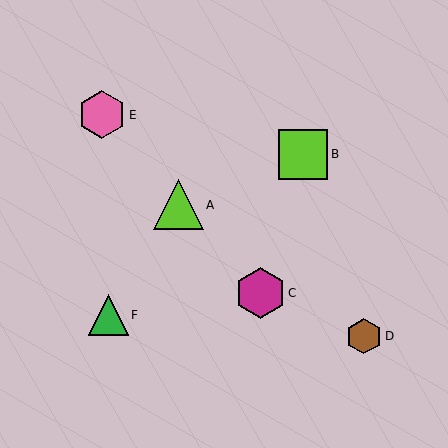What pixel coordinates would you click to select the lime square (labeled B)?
Click at (303, 154) to select the lime square B.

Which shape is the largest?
The magenta hexagon (labeled C) is the largest.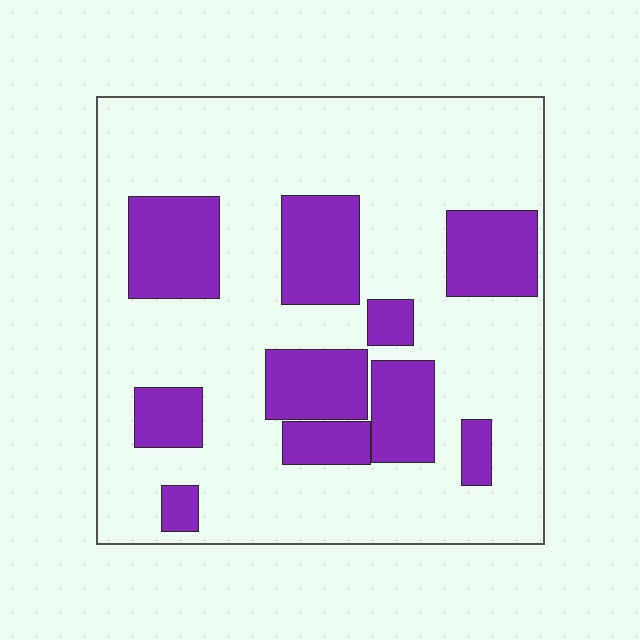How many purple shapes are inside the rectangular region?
10.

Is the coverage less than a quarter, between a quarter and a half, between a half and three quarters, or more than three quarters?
Between a quarter and a half.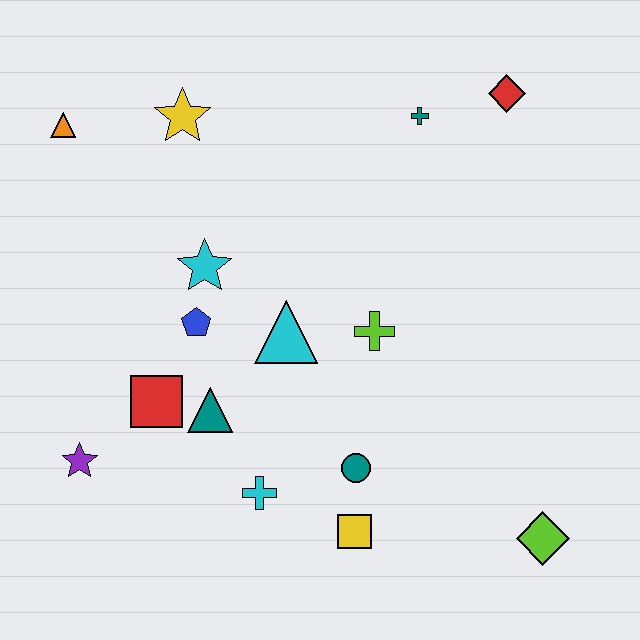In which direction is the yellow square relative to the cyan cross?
The yellow square is to the right of the cyan cross.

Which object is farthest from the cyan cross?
The red diamond is farthest from the cyan cross.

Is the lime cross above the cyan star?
No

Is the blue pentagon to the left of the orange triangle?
No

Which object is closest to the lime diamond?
The yellow square is closest to the lime diamond.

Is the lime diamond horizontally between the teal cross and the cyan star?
No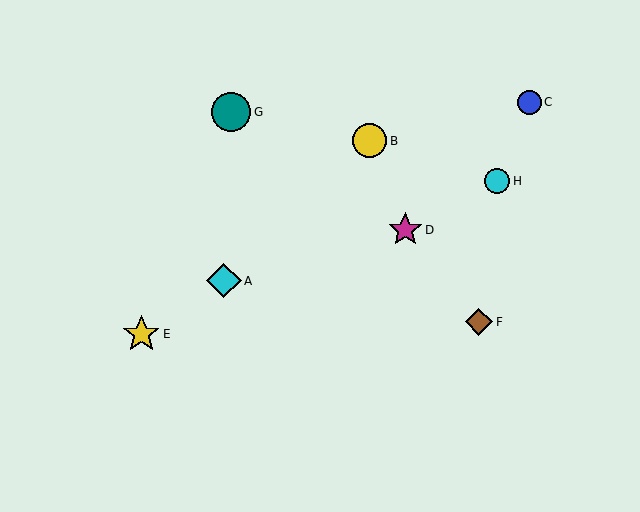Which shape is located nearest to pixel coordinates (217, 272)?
The cyan diamond (labeled A) at (224, 281) is nearest to that location.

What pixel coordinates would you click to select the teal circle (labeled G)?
Click at (231, 112) to select the teal circle G.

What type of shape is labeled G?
Shape G is a teal circle.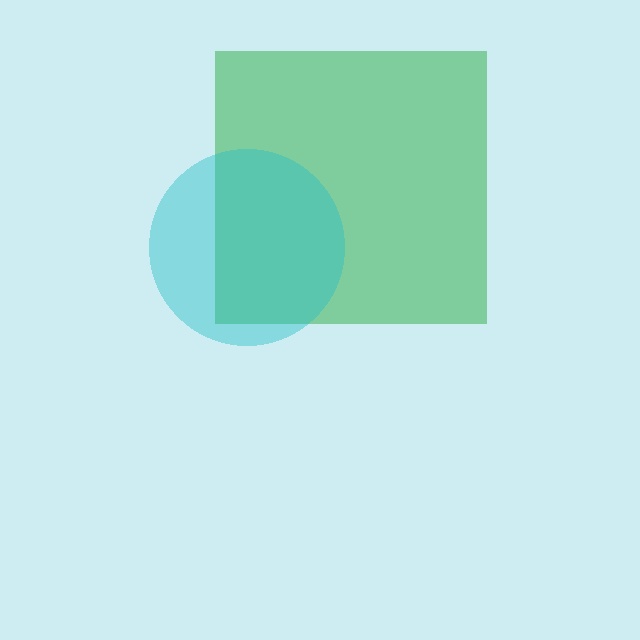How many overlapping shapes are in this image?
There are 2 overlapping shapes in the image.